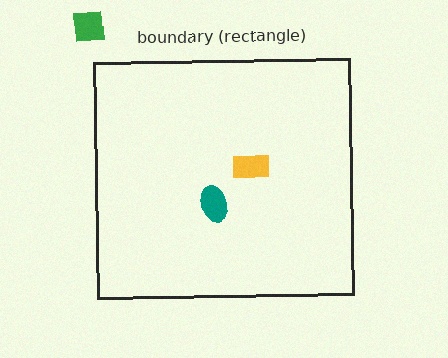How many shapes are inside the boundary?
2 inside, 1 outside.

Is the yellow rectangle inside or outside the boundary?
Inside.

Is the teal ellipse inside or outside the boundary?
Inside.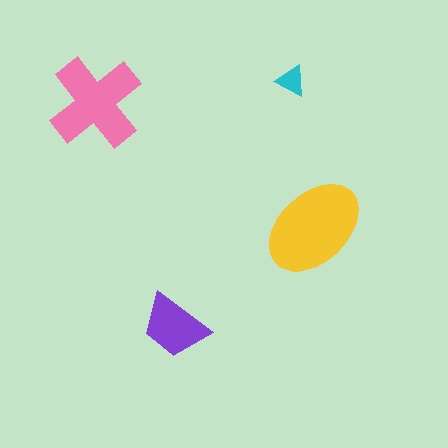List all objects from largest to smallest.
The yellow ellipse, the pink cross, the purple trapezoid, the cyan triangle.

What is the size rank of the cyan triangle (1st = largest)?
4th.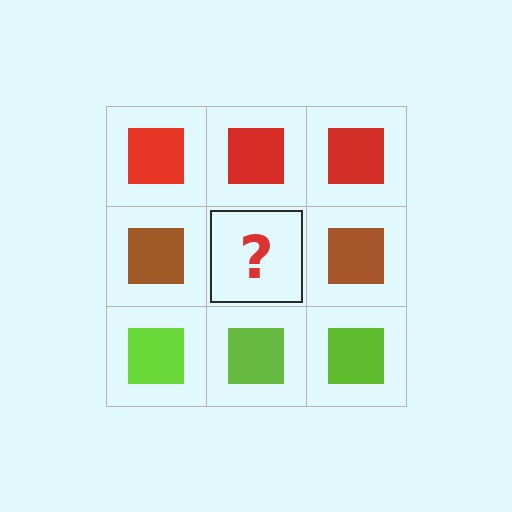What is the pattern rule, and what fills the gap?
The rule is that each row has a consistent color. The gap should be filled with a brown square.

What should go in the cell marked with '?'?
The missing cell should contain a brown square.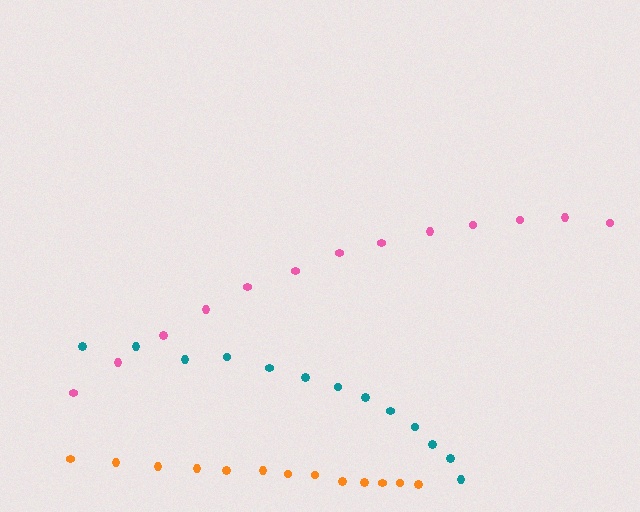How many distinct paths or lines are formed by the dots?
There are 3 distinct paths.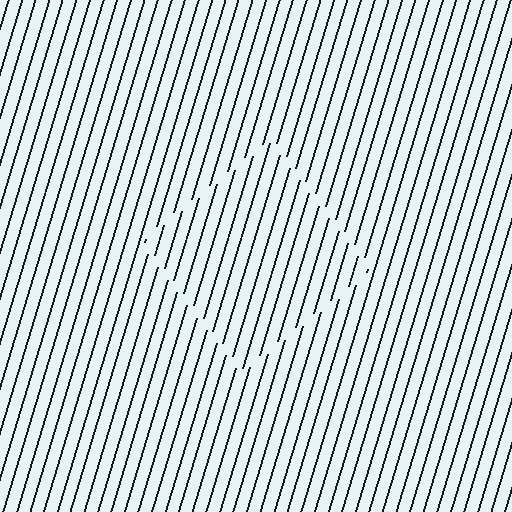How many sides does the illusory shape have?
4 sides — the line-ends trace a square.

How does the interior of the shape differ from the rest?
The interior of the shape contains the same grating, shifted by half a period — the contour is defined by the phase discontinuity where line-ends from the inner and outer gratings abut.